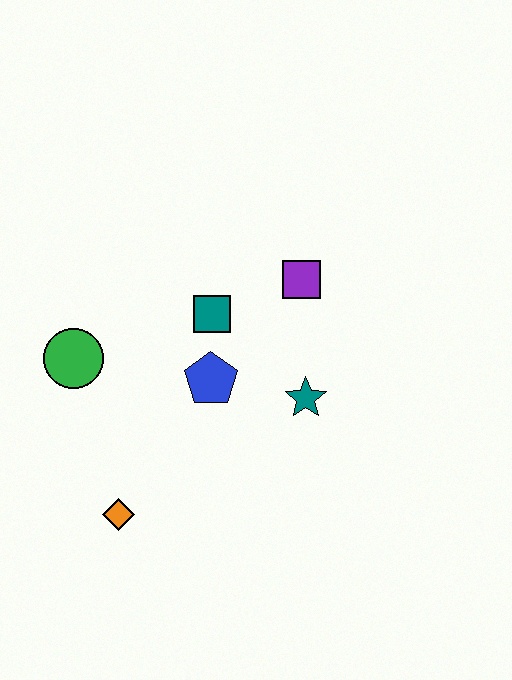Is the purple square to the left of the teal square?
No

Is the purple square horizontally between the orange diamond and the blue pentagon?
No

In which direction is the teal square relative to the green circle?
The teal square is to the right of the green circle.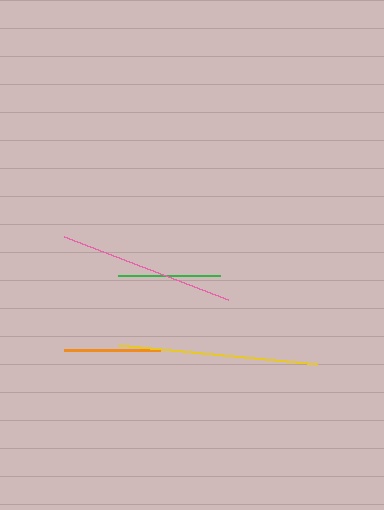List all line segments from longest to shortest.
From longest to shortest: yellow, pink, green, orange.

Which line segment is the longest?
The yellow line is the longest at approximately 198 pixels.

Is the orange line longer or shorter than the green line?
The green line is longer than the orange line.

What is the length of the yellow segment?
The yellow segment is approximately 198 pixels long.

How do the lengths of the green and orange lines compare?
The green and orange lines are approximately the same length.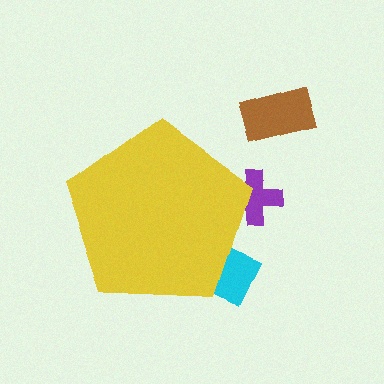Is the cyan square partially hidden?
Yes, the cyan square is partially hidden behind the yellow pentagon.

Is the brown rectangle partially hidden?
No, the brown rectangle is fully visible.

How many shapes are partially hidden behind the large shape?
2 shapes are partially hidden.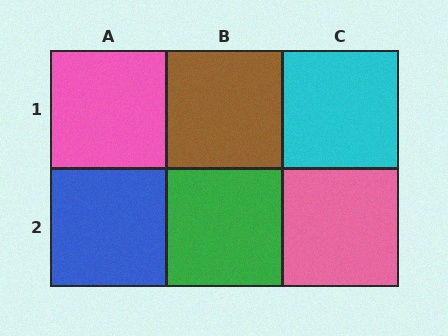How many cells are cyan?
1 cell is cyan.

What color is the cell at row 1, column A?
Pink.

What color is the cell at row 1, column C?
Cyan.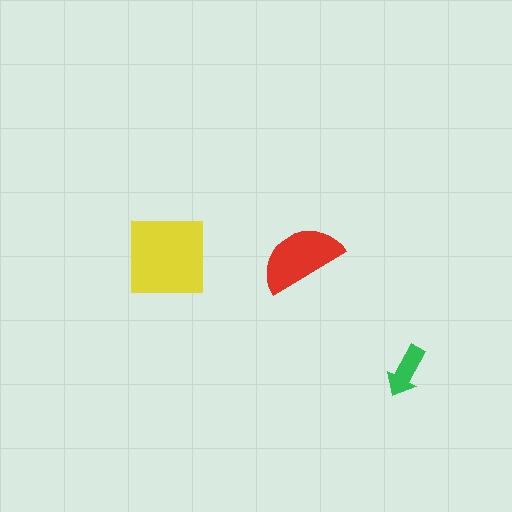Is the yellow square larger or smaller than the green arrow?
Larger.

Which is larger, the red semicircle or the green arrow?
The red semicircle.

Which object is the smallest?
The green arrow.